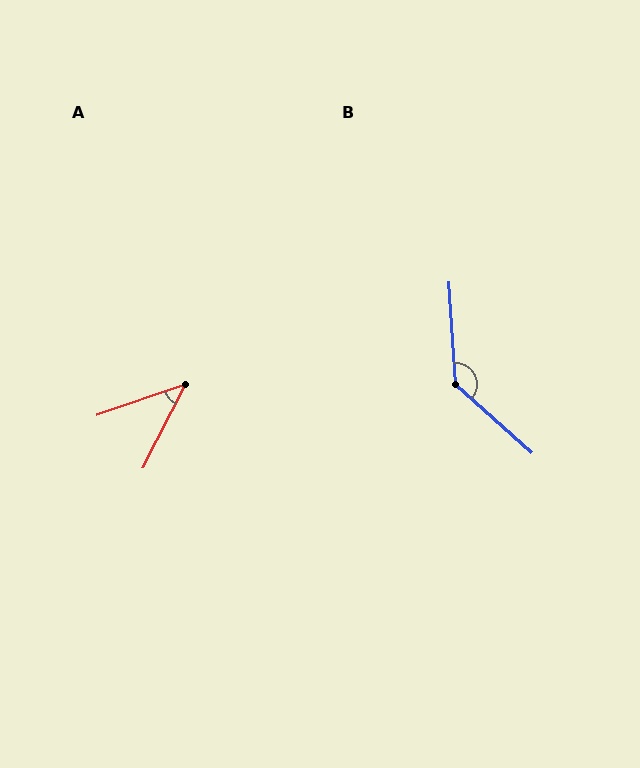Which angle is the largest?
B, at approximately 135 degrees.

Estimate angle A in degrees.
Approximately 44 degrees.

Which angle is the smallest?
A, at approximately 44 degrees.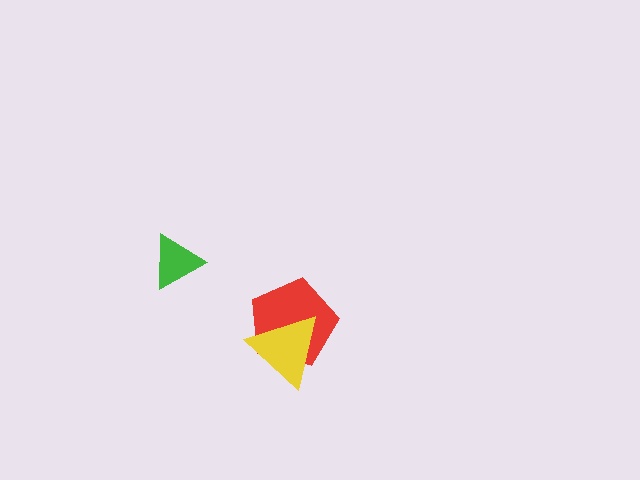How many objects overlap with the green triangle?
0 objects overlap with the green triangle.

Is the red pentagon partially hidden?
Yes, it is partially covered by another shape.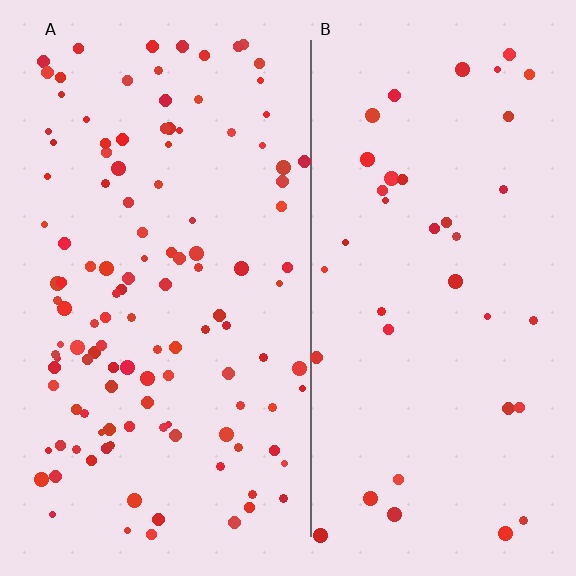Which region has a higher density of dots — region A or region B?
A (the left).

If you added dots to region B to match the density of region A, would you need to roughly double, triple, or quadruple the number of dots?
Approximately triple.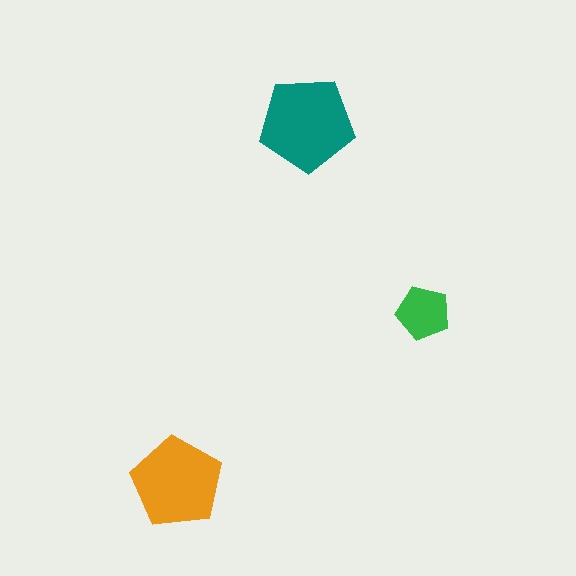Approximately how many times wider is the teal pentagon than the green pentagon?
About 1.5 times wider.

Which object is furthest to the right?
The green pentagon is rightmost.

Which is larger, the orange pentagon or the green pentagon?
The orange one.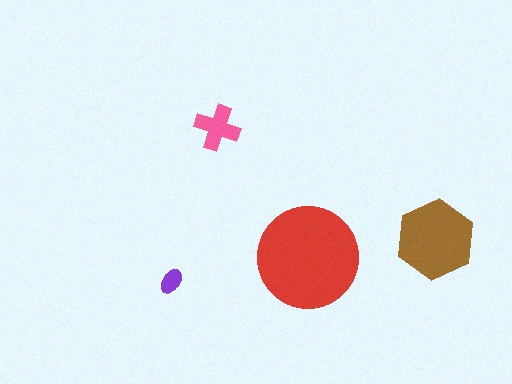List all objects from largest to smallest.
The red circle, the brown hexagon, the pink cross, the purple ellipse.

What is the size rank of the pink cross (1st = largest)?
3rd.